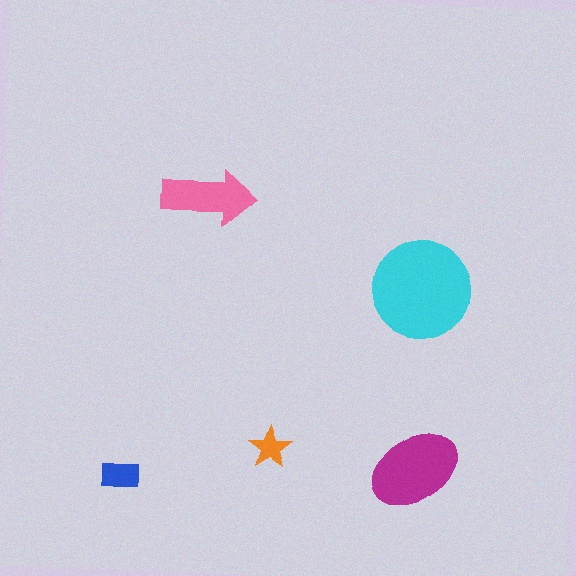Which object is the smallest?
The orange star.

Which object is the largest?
The cyan circle.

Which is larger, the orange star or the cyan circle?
The cyan circle.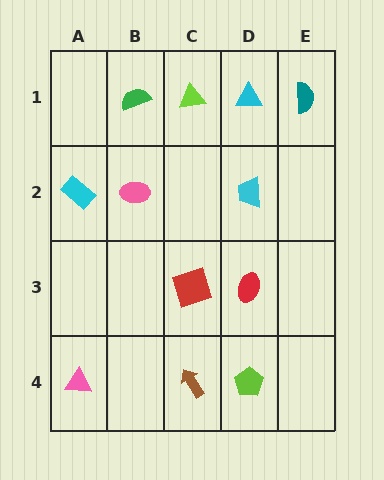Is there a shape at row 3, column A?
No, that cell is empty.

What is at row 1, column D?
A cyan triangle.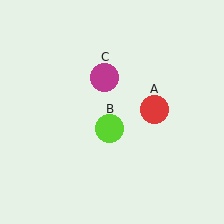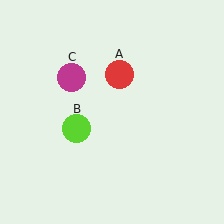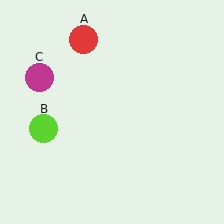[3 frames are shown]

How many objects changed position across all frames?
3 objects changed position: red circle (object A), lime circle (object B), magenta circle (object C).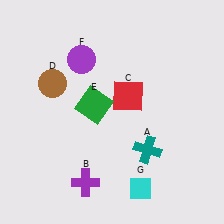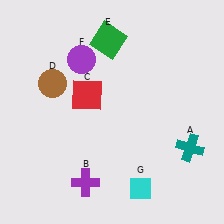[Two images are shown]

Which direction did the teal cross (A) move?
The teal cross (A) moved right.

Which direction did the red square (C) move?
The red square (C) moved left.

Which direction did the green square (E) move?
The green square (E) moved up.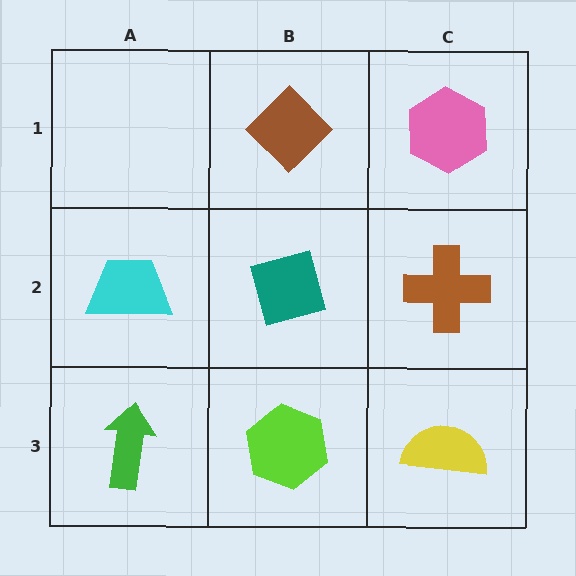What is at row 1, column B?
A brown diamond.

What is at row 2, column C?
A brown cross.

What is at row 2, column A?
A cyan trapezoid.